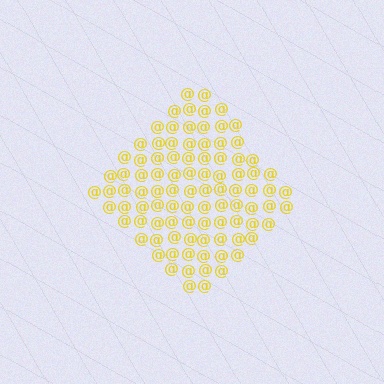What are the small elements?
The small elements are at signs.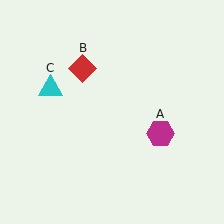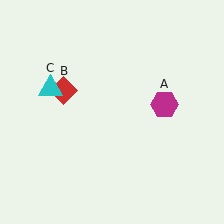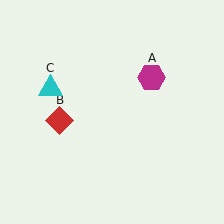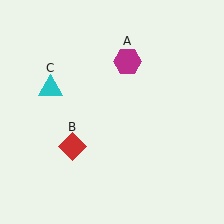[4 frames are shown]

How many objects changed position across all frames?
2 objects changed position: magenta hexagon (object A), red diamond (object B).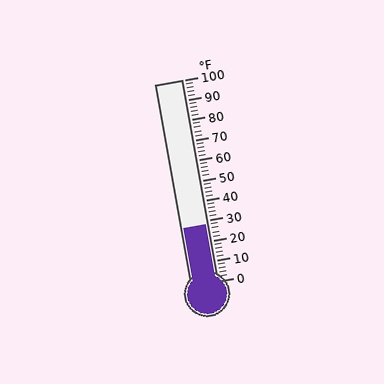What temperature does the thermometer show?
The thermometer shows approximately 28°F.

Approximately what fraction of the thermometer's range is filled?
The thermometer is filled to approximately 30% of its range.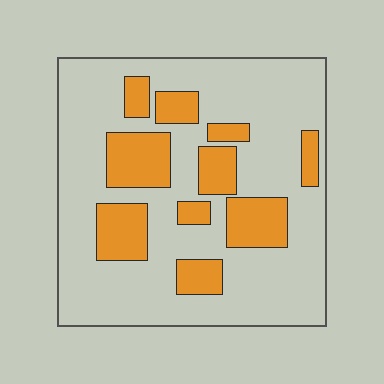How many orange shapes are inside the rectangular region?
10.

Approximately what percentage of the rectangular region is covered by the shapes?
Approximately 25%.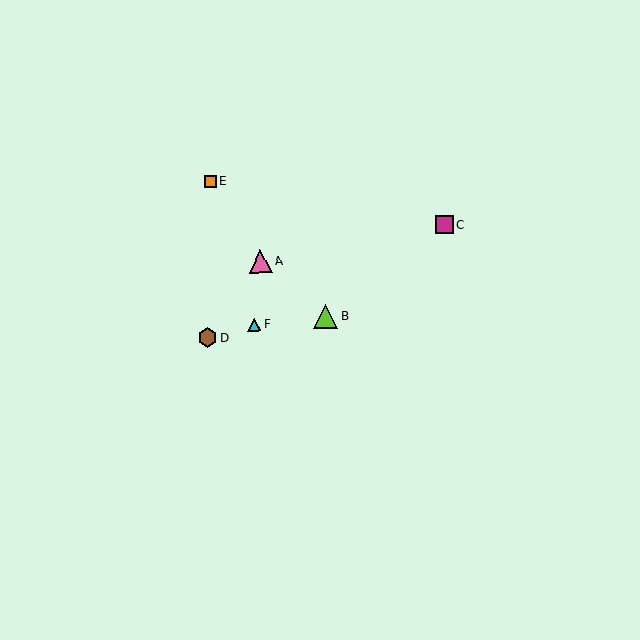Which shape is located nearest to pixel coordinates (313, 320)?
The lime triangle (labeled B) at (326, 316) is nearest to that location.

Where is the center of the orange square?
The center of the orange square is at (210, 181).